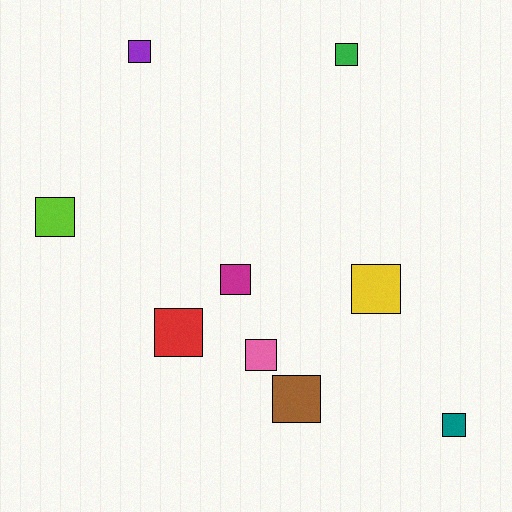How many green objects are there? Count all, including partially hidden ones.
There is 1 green object.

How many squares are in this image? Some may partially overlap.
There are 9 squares.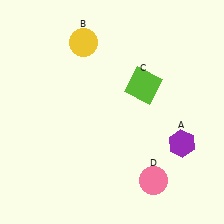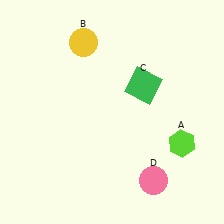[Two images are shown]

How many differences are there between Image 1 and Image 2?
There are 2 differences between the two images.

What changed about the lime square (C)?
In Image 1, C is lime. In Image 2, it changed to green.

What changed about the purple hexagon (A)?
In Image 1, A is purple. In Image 2, it changed to lime.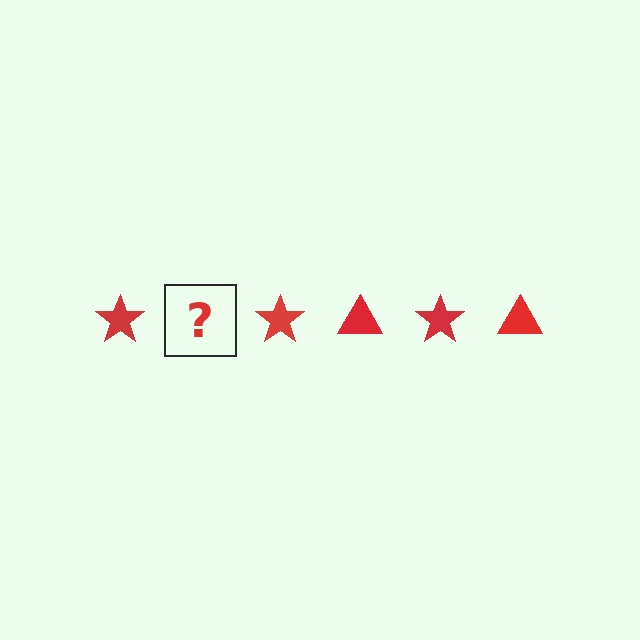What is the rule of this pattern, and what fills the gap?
The rule is that the pattern cycles through star, triangle shapes in red. The gap should be filled with a red triangle.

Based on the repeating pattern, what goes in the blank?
The blank should be a red triangle.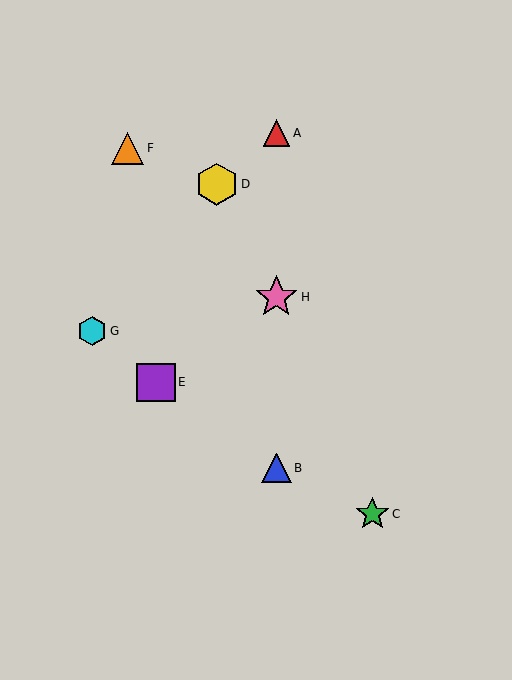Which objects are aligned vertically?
Objects A, B, H are aligned vertically.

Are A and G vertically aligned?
No, A is at x≈276 and G is at x≈92.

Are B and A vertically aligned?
Yes, both are at x≈276.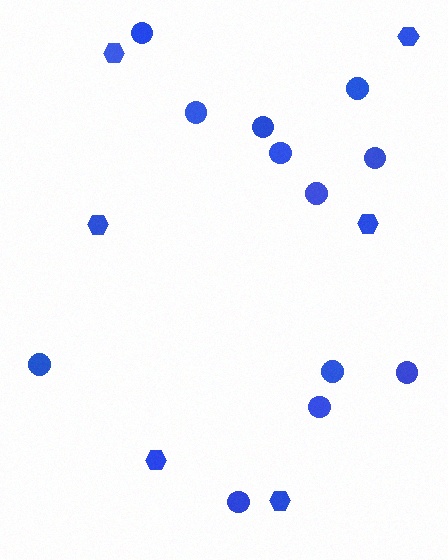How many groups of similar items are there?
There are 2 groups: one group of circles (12) and one group of hexagons (6).